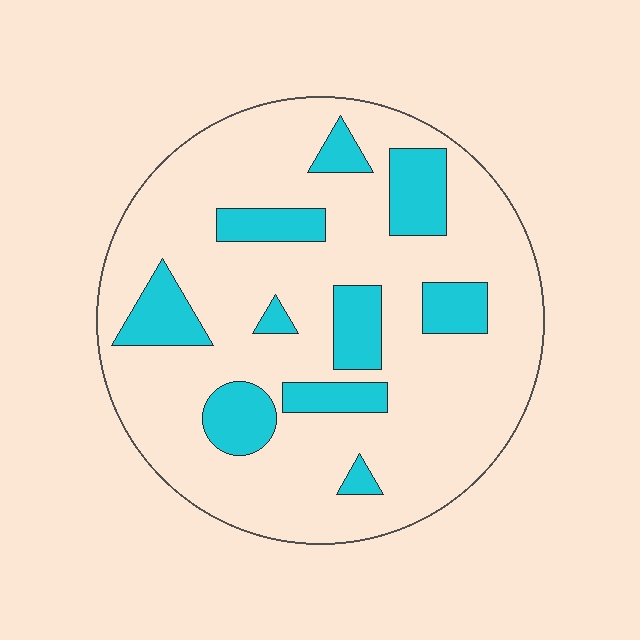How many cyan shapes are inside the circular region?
10.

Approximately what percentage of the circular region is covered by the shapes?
Approximately 20%.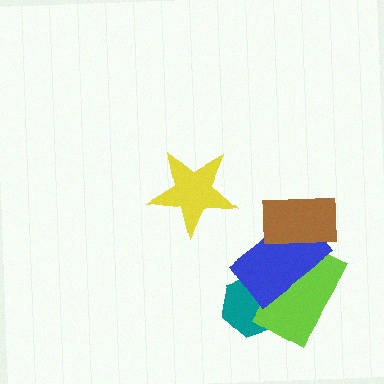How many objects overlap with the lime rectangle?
3 objects overlap with the lime rectangle.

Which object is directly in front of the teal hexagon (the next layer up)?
The lime rectangle is directly in front of the teal hexagon.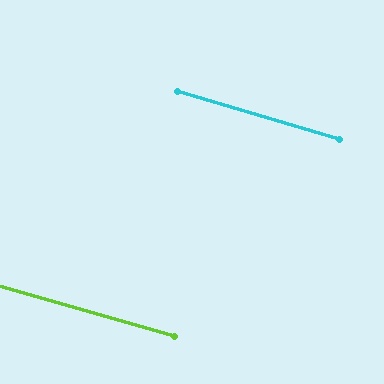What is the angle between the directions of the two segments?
Approximately 1 degree.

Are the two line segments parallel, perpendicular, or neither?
Parallel — their directions differ by only 0.9°.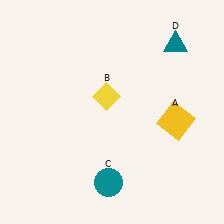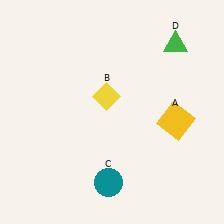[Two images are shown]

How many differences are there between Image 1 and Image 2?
There is 1 difference between the two images.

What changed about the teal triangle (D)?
In Image 1, D is teal. In Image 2, it changed to green.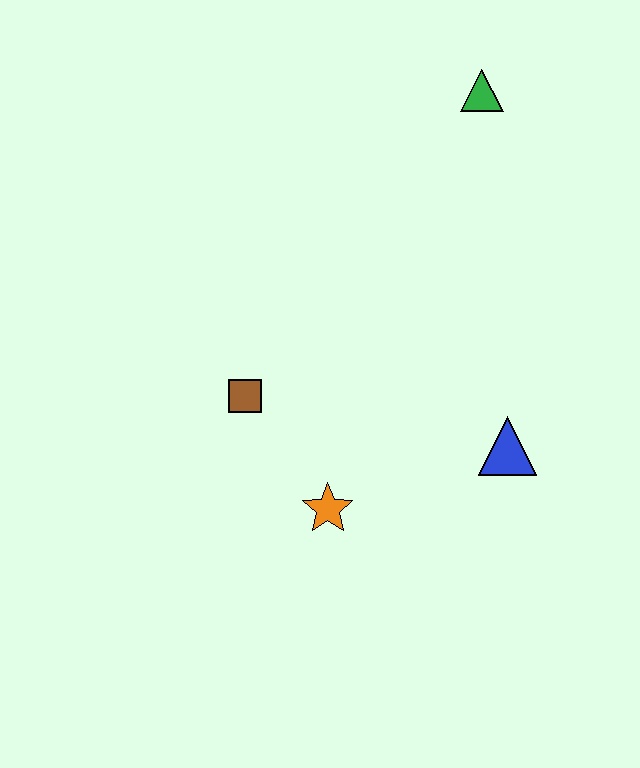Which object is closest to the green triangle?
The blue triangle is closest to the green triangle.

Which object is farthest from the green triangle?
The orange star is farthest from the green triangle.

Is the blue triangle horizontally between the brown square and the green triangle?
No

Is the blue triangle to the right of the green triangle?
Yes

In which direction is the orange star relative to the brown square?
The orange star is below the brown square.